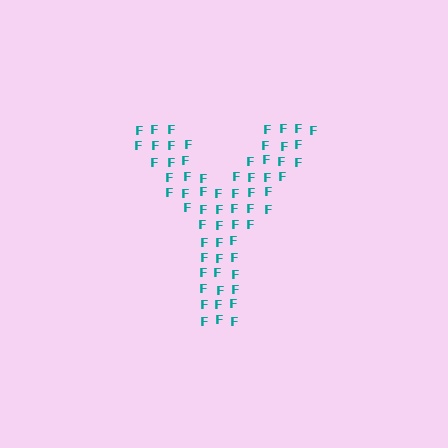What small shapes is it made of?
It is made of small letter F's.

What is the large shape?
The large shape is the letter Y.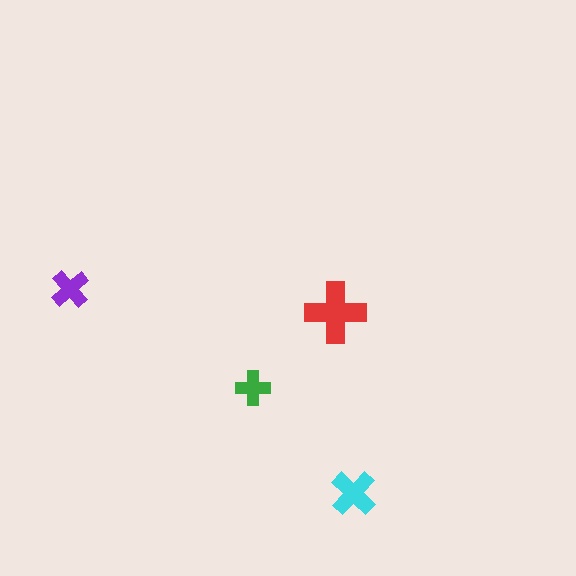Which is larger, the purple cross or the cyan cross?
The cyan one.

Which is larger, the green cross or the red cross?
The red one.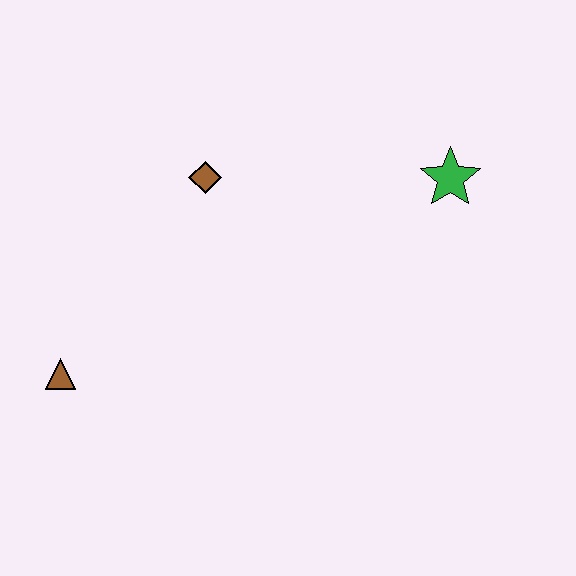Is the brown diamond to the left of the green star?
Yes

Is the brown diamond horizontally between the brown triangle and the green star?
Yes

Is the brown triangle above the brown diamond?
No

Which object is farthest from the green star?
The brown triangle is farthest from the green star.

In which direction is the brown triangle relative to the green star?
The brown triangle is to the left of the green star.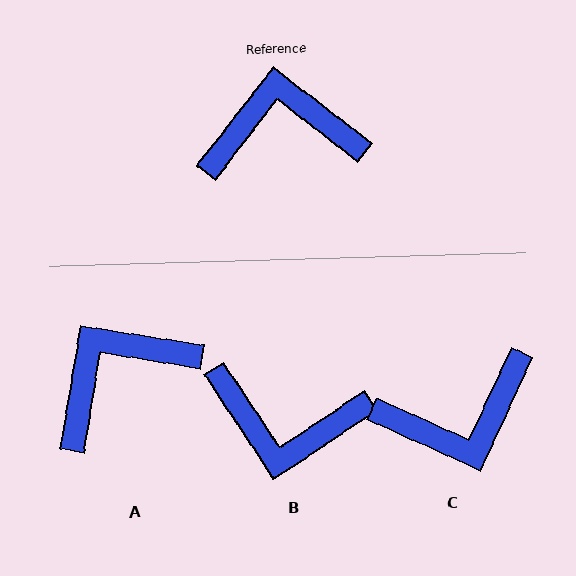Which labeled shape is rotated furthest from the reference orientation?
C, about 167 degrees away.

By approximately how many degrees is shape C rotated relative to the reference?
Approximately 167 degrees clockwise.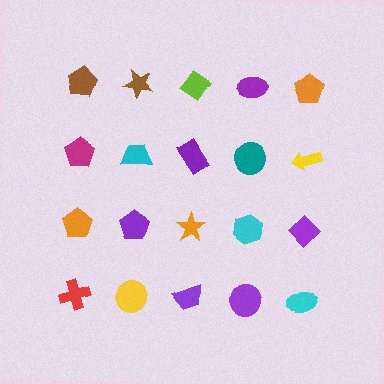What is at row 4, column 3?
A purple trapezoid.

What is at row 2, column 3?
A purple rectangle.